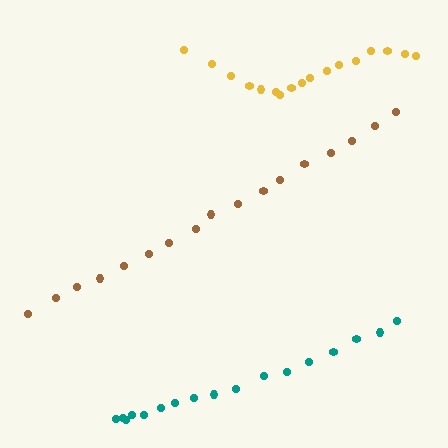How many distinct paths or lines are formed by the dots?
There are 3 distinct paths.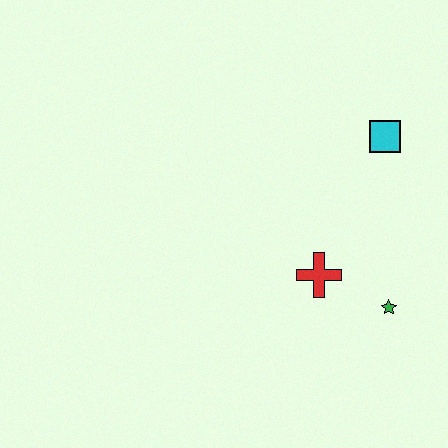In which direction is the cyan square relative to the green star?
The cyan square is above the green star.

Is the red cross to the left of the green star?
Yes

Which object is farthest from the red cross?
The cyan square is farthest from the red cross.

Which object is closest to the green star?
The red cross is closest to the green star.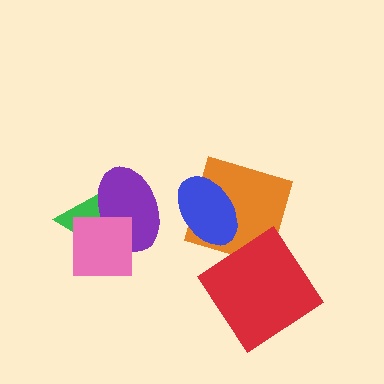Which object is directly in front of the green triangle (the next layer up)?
The purple ellipse is directly in front of the green triangle.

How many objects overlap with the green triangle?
2 objects overlap with the green triangle.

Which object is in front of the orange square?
The blue ellipse is in front of the orange square.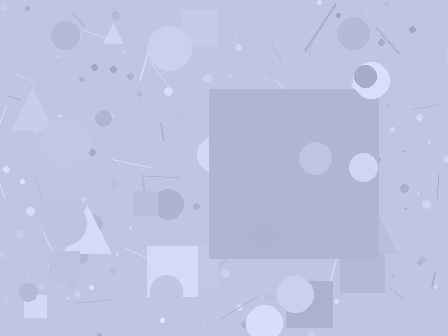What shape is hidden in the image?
A square is hidden in the image.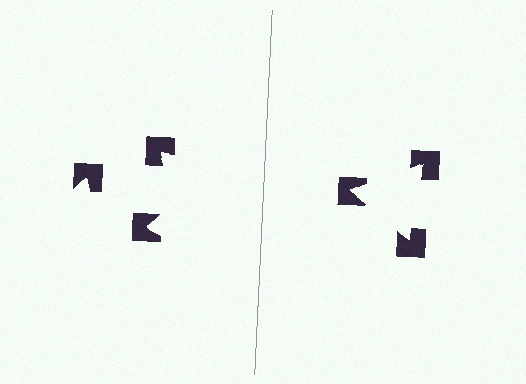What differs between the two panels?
The notched squares are positioned identically on both sides; only the wedge orientations differ. On the right they align to a triangle; on the left they are misaligned.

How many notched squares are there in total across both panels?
6 — 3 on each side.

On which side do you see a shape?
An illusory triangle appears on the right side. On the left side the wedge cuts are rotated, so no coherent shape forms.